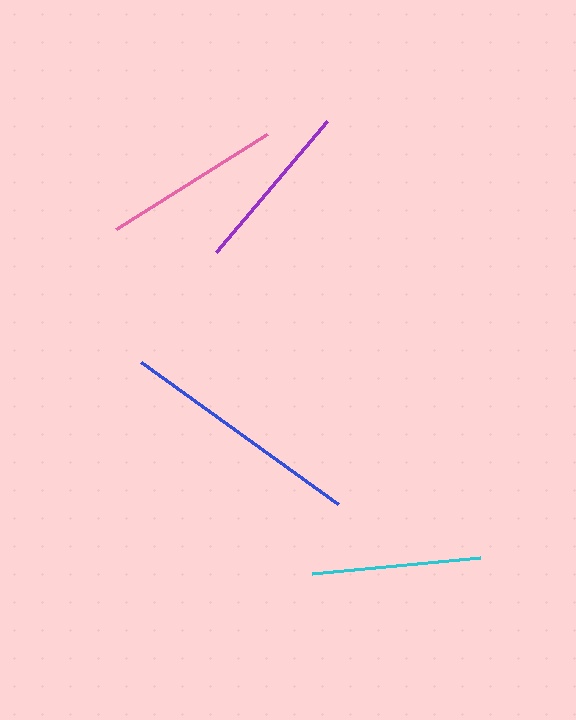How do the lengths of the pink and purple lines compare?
The pink and purple lines are approximately the same length.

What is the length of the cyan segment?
The cyan segment is approximately 169 pixels long.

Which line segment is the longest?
The blue line is the longest at approximately 244 pixels.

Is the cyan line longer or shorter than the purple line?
The purple line is longer than the cyan line.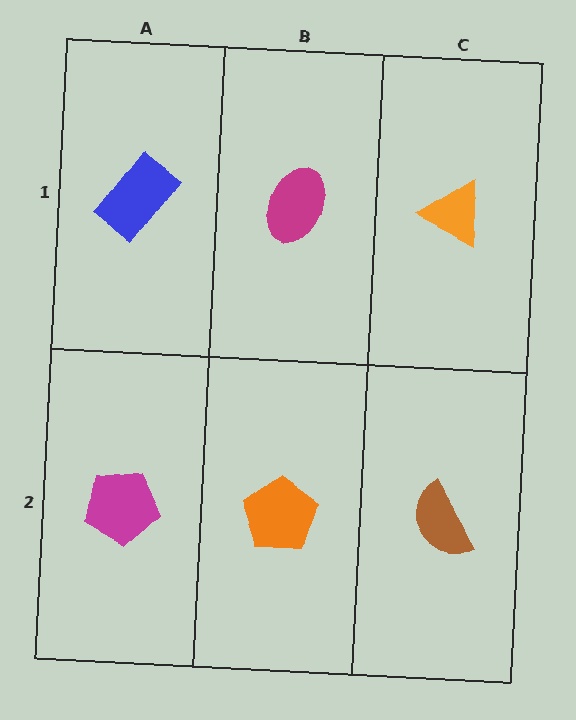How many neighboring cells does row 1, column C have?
2.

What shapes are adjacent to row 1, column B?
An orange pentagon (row 2, column B), a blue rectangle (row 1, column A), an orange triangle (row 1, column C).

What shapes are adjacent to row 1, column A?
A magenta pentagon (row 2, column A), a magenta ellipse (row 1, column B).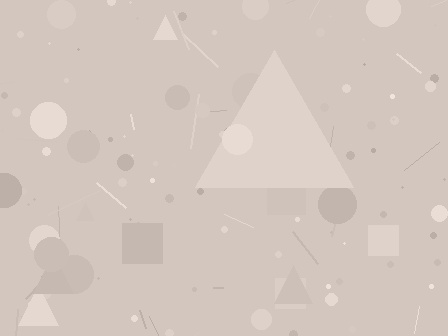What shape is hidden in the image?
A triangle is hidden in the image.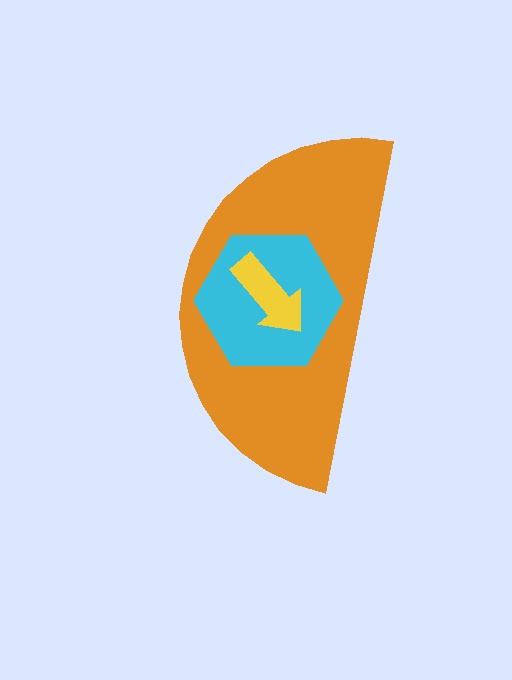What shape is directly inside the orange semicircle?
The cyan hexagon.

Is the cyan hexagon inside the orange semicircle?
Yes.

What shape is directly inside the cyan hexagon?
The yellow arrow.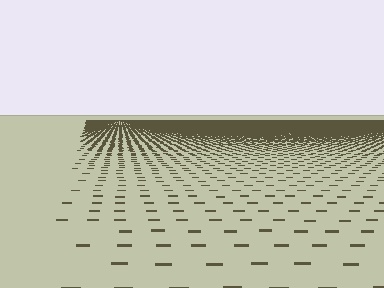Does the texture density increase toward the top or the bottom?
Density increases toward the top.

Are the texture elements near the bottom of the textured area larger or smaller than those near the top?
Larger. Near the bottom, elements are closer to the viewer and appear at a bigger on-screen size.